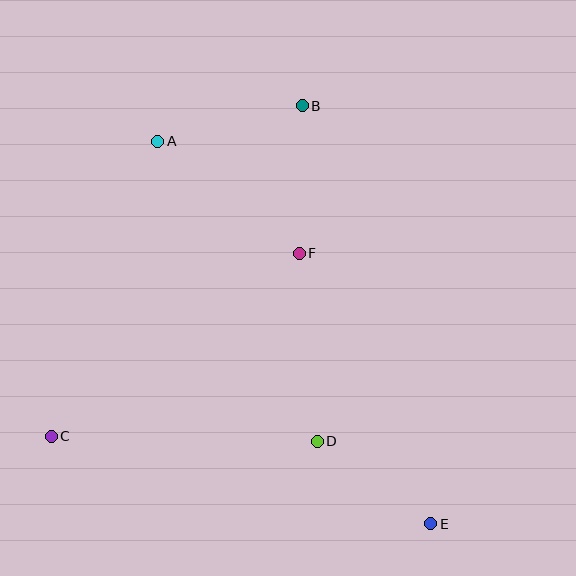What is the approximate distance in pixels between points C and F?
The distance between C and F is approximately 308 pixels.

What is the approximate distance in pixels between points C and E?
The distance between C and E is approximately 389 pixels.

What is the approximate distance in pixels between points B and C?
The distance between B and C is approximately 415 pixels.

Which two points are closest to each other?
Points D and E are closest to each other.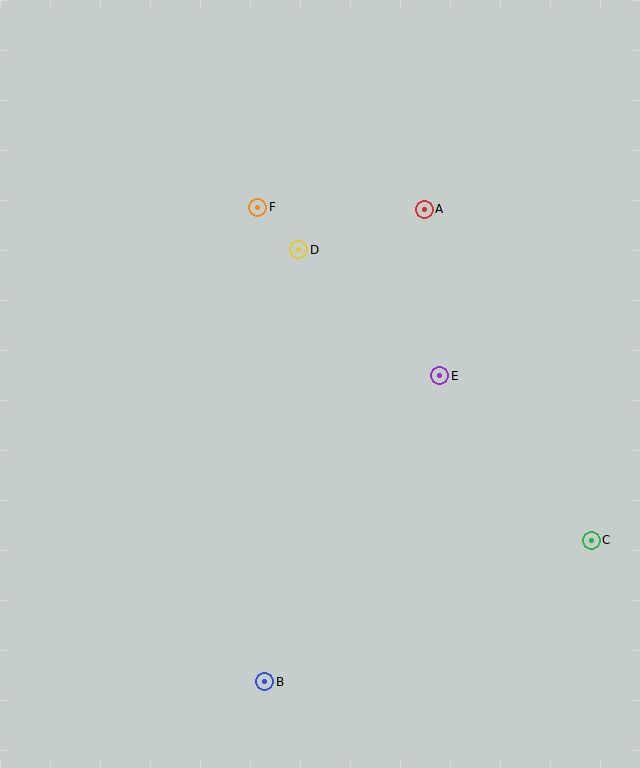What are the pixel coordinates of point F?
Point F is at (258, 207).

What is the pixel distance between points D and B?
The distance between D and B is 433 pixels.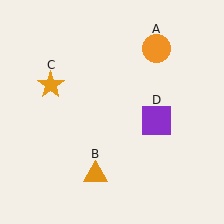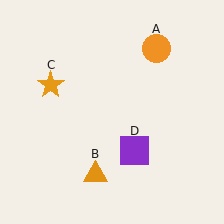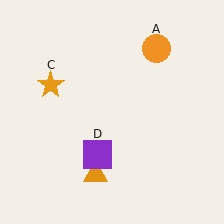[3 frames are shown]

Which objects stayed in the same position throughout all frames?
Orange circle (object A) and orange triangle (object B) and orange star (object C) remained stationary.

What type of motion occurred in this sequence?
The purple square (object D) rotated clockwise around the center of the scene.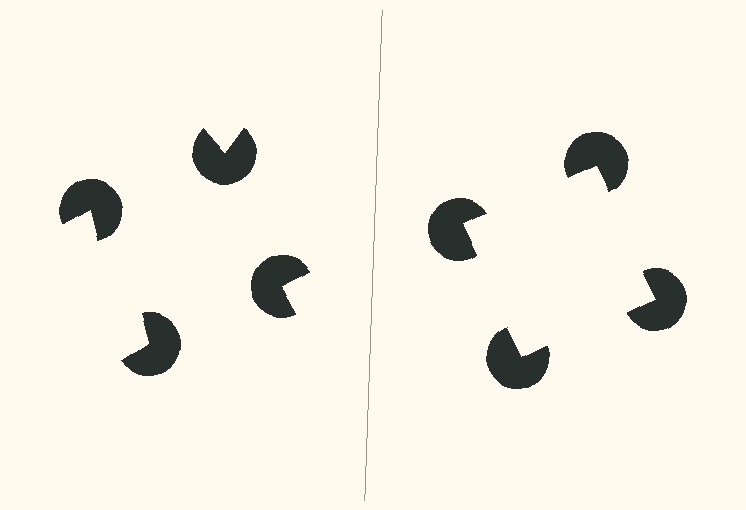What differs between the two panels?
The pac-man discs are positioned identically on both sides; only the wedge orientations differ. On the right they align to a square; on the left they are misaligned.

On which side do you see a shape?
An illusory square appears on the right side. On the left side the wedge cuts are rotated, so no coherent shape forms.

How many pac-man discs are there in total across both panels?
8 — 4 on each side.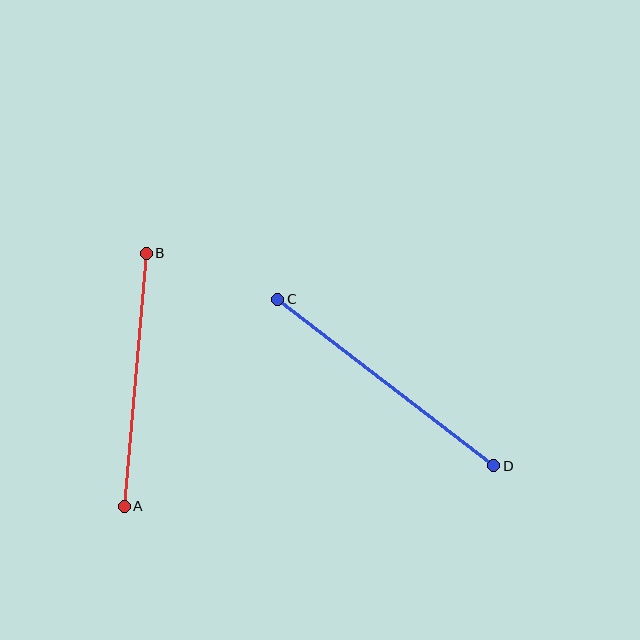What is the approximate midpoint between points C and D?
The midpoint is at approximately (386, 383) pixels.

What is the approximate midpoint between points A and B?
The midpoint is at approximately (135, 380) pixels.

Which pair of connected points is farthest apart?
Points C and D are farthest apart.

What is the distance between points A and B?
The distance is approximately 254 pixels.